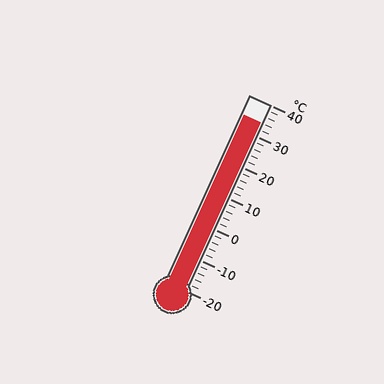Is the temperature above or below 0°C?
The temperature is above 0°C.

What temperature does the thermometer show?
The thermometer shows approximately 34°C.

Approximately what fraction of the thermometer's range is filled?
The thermometer is filled to approximately 90% of its range.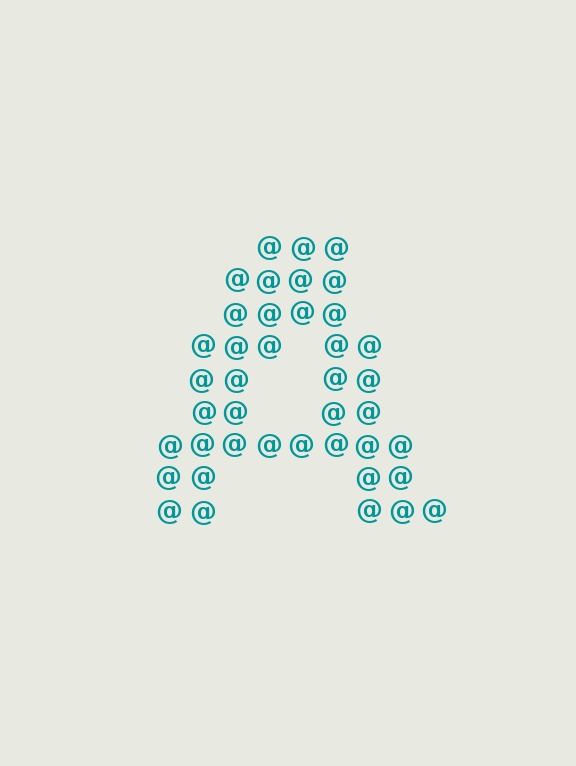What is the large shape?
The large shape is the letter A.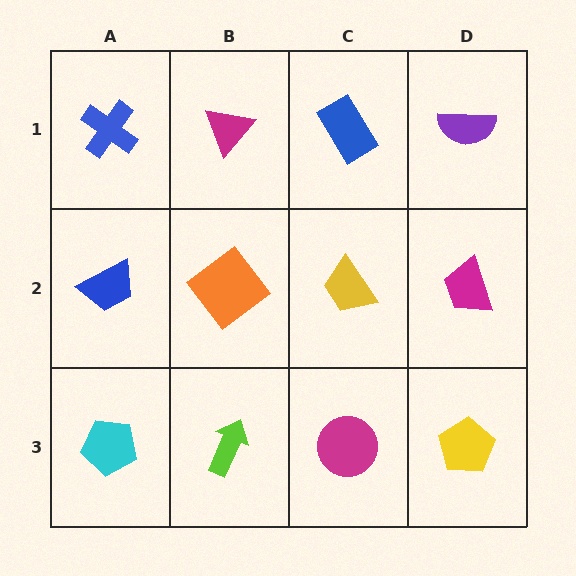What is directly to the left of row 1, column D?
A blue rectangle.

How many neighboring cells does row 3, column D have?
2.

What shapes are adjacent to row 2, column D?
A purple semicircle (row 1, column D), a yellow pentagon (row 3, column D), a yellow trapezoid (row 2, column C).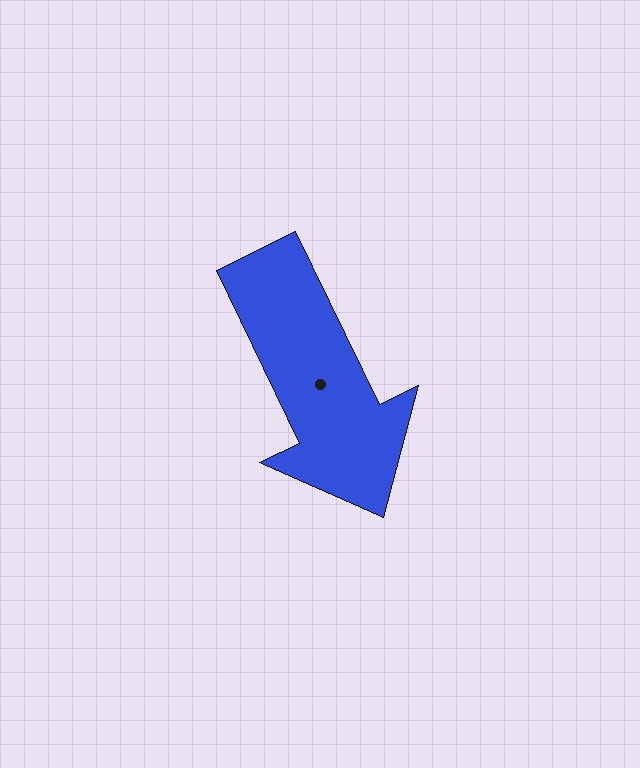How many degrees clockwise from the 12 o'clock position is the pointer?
Approximately 154 degrees.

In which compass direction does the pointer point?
Southeast.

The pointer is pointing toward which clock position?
Roughly 5 o'clock.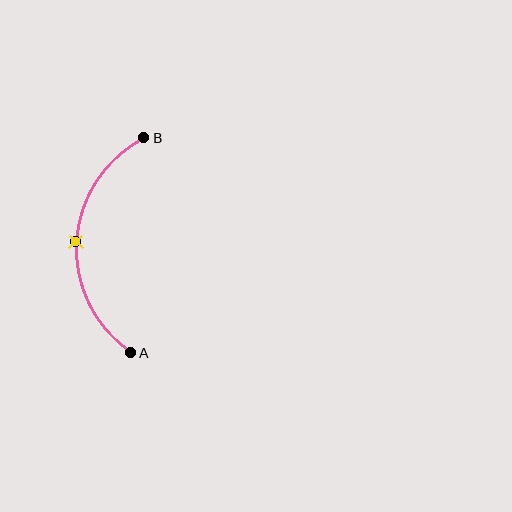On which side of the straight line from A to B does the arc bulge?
The arc bulges to the left of the straight line connecting A and B.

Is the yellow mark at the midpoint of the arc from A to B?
Yes. The yellow mark lies on the arc at equal arc-length from both A and B — it is the arc midpoint.